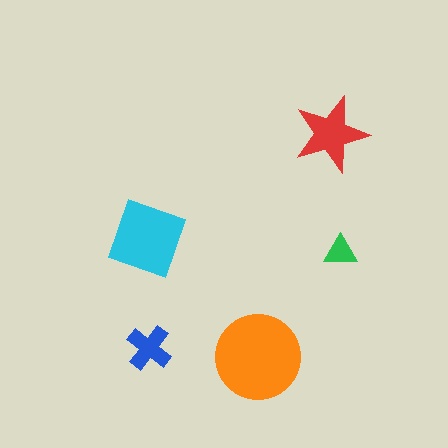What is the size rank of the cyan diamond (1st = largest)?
2nd.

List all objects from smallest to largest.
The green triangle, the blue cross, the red star, the cyan diamond, the orange circle.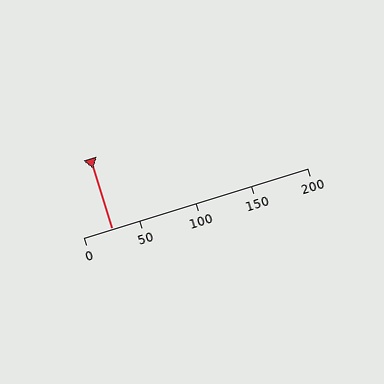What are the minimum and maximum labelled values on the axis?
The axis runs from 0 to 200.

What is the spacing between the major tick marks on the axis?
The major ticks are spaced 50 apart.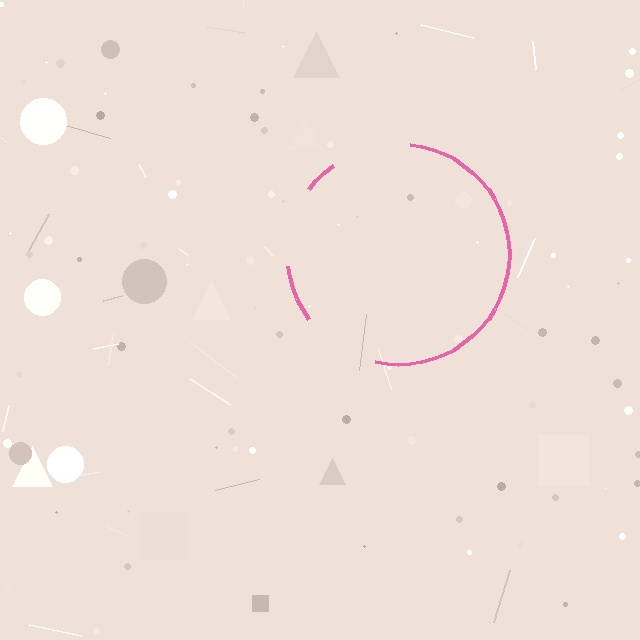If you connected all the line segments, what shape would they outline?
They would outline a circle.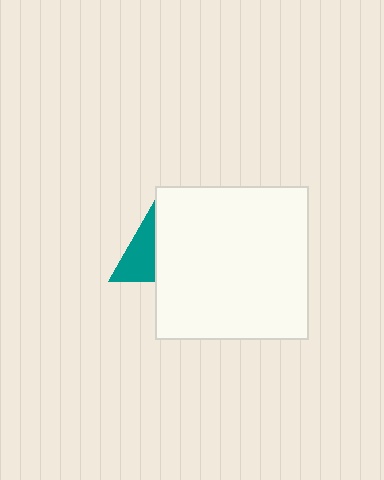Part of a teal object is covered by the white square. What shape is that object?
It is a triangle.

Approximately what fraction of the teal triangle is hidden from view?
Roughly 50% of the teal triangle is hidden behind the white square.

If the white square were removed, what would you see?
You would see the complete teal triangle.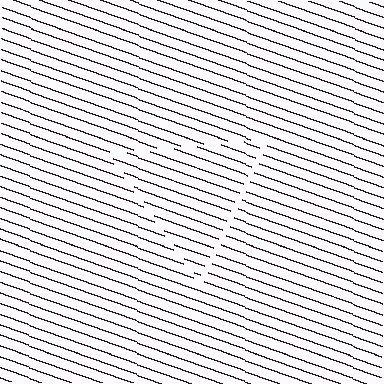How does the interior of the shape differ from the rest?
The interior of the shape contains the same grating, shifted by half a period — the contour is defined by the phase discontinuity where line-ends from the inner and outer gratings abut.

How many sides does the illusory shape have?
3 sides — the line-ends trace a triangle.